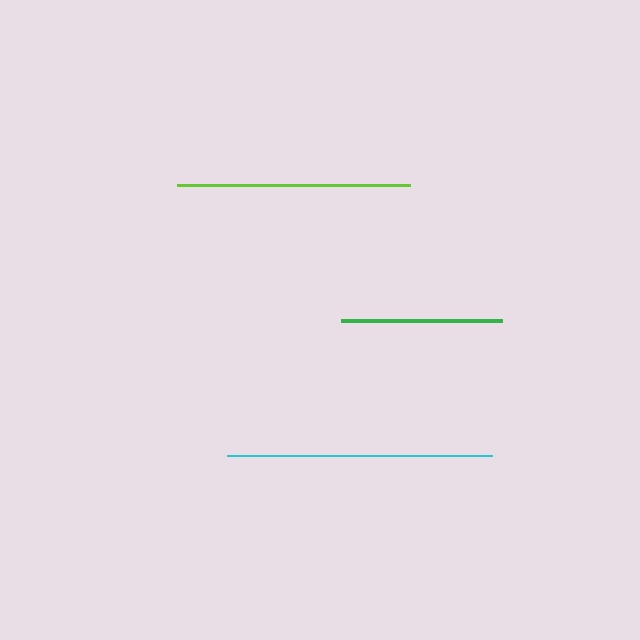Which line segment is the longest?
The cyan line is the longest at approximately 265 pixels.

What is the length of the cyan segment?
The cyan segment is approximately 265 pixels long.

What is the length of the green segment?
The green segment is approximately 161 pixels long.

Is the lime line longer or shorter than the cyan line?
The cyan line is longer than the lime line.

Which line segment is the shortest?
The green line is the shortest at approximately 161 pixels.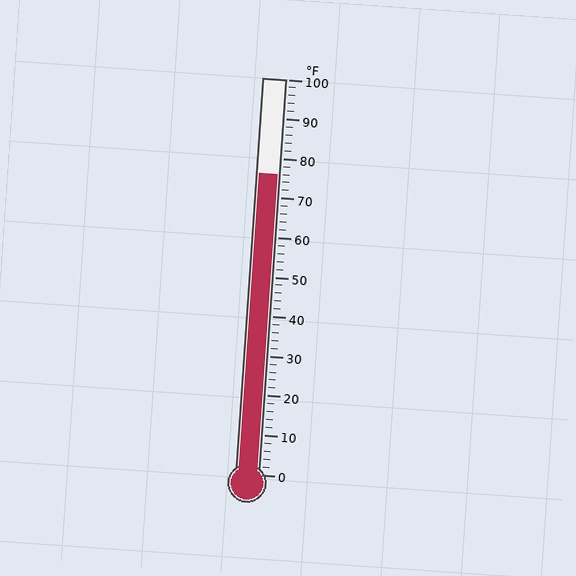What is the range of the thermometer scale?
The thermometer scale ranges from 0°F to 100°F.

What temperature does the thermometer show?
The thermometer shows approximately 76°F.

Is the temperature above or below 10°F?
The temperature is above 10°F.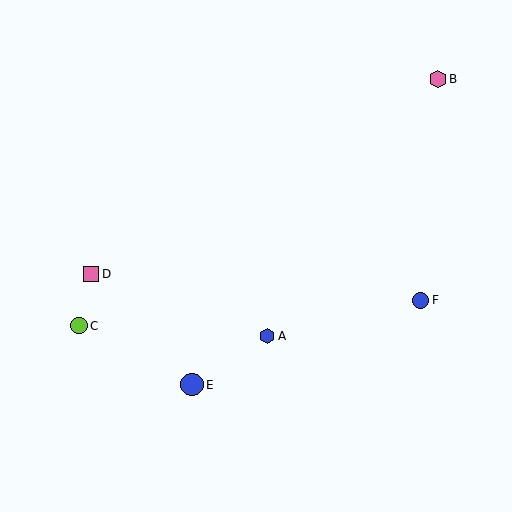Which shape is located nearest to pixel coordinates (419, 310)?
The blue circle (labeled F) at (421, 300) is nearest to that location.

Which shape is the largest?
The blue circle (labeled E) is the largest.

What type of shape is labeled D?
Shape D is a pink square.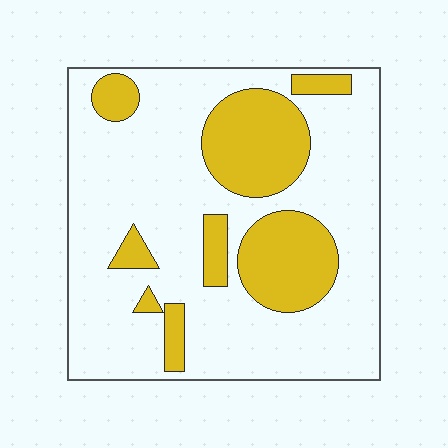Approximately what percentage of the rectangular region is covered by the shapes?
Approximately 25%.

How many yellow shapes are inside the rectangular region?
8.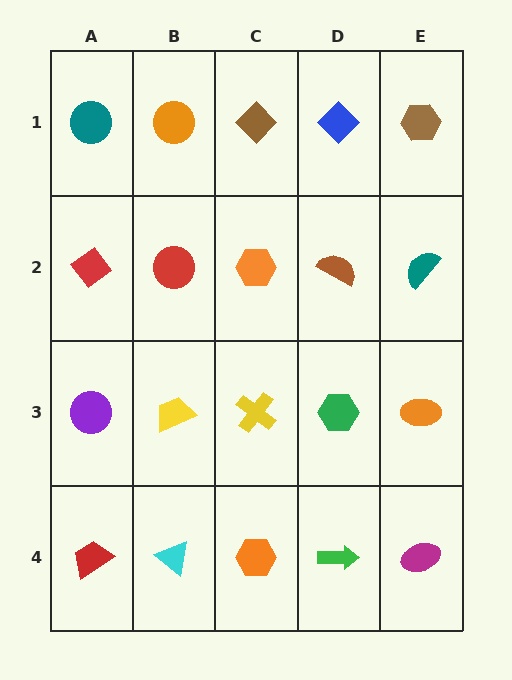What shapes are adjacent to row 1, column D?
A brown semicircle (row 2, column D), a brown diamond (row 1, column C), a brown hexagon (row 1, column E).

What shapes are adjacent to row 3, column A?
A red diamond (row 2, column A), a red trapezoid (row 4, column A), a yellow trapezoid (row 3, column B).